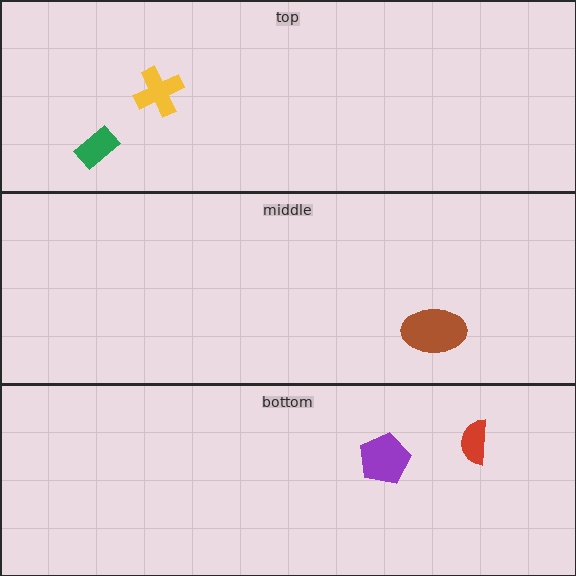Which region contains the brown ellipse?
The middle region.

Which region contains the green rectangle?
The top region.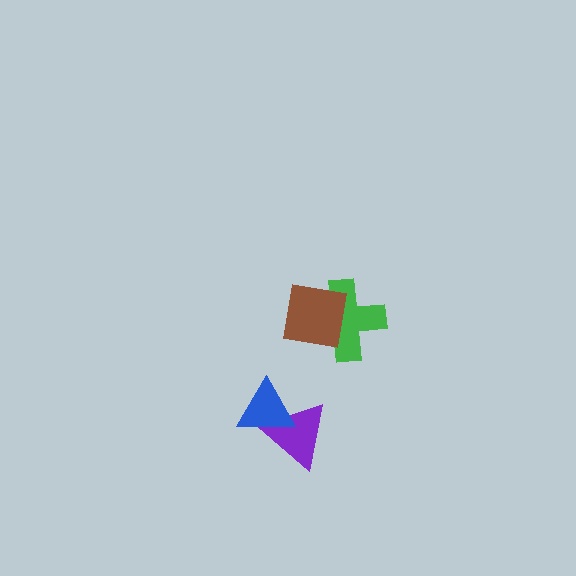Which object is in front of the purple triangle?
The blue triangle is in front of the purple triangle.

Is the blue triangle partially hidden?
No, no other shape covers it.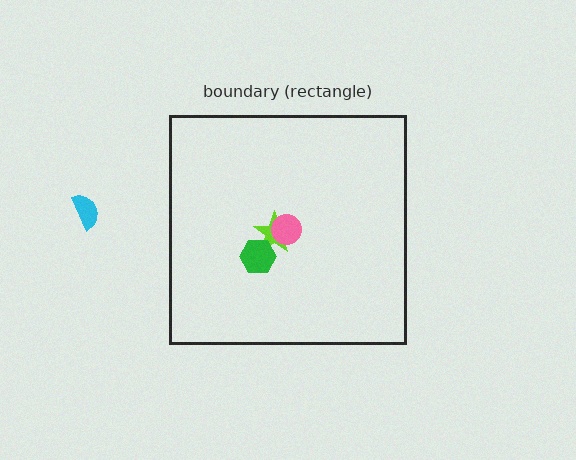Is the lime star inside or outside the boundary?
Inside.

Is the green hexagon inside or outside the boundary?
Inside.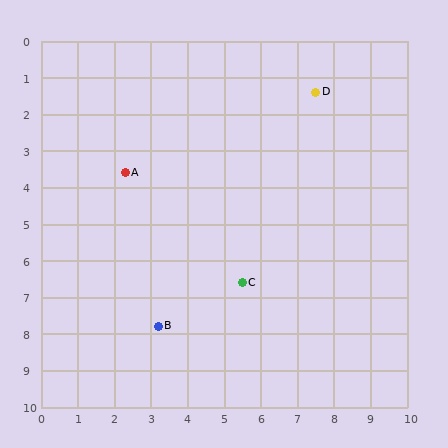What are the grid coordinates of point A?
Point A is at approximately (2.3, 3.6).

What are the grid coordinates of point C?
Point C is at approximately (5.5, 6.6).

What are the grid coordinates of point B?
Point B is at approximately (3.2, 7.8).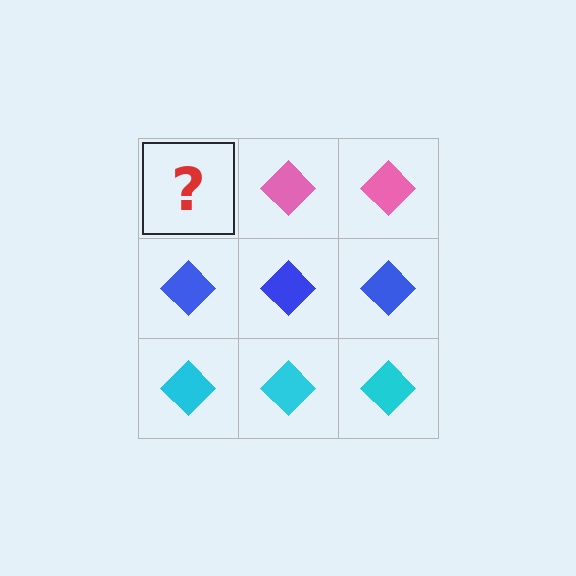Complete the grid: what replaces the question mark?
The question mark should be replaced with a pink diamond.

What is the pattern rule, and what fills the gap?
The rule is that each row has a consistent color. The gap should be filled with a pink diamond.